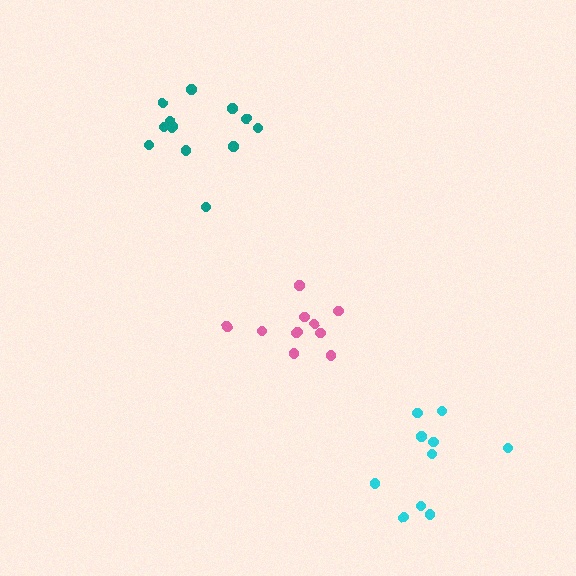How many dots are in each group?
Group 1: 11 dots, Group 2: 12 dots, Group 3: 10 dots (33 total).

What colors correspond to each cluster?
The clusters are colored: pink, teal, cyan.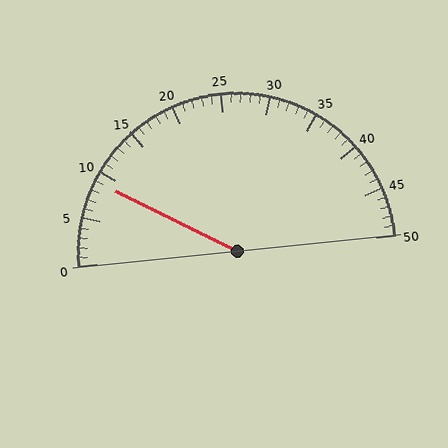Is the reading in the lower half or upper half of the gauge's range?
The reading is in the lower half of the range (0 to 50).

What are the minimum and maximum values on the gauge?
The gauge ranges from 0 to 50.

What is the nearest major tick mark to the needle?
The nearest major tick mark is 10.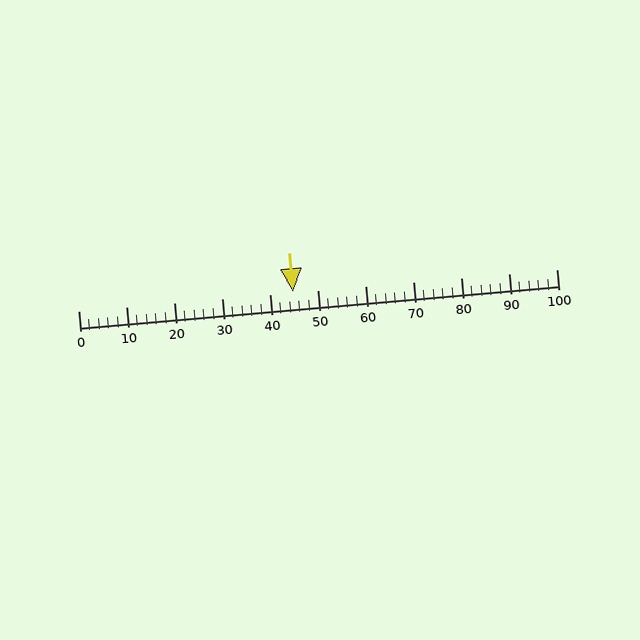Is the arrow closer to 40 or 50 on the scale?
The arrow is closer to 40.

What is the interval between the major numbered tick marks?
The major tick marks are spaced 10 units apart.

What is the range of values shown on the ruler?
The ruler shows values from 0 to 100.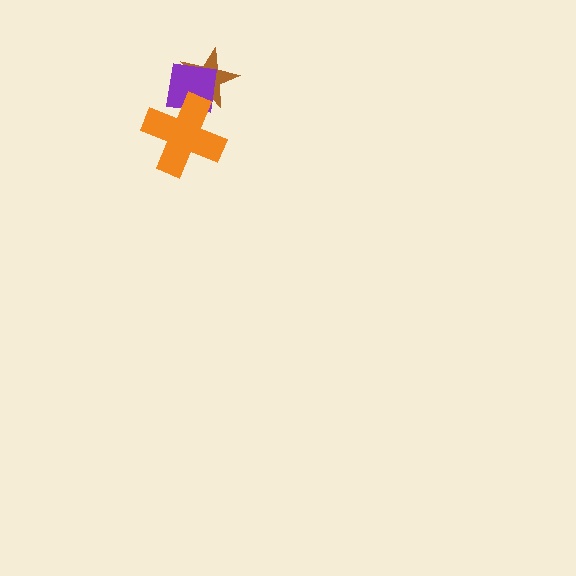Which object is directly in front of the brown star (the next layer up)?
The purple square is directly in front of the brown star.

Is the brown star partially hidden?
Yes, it is partially covered by another shape.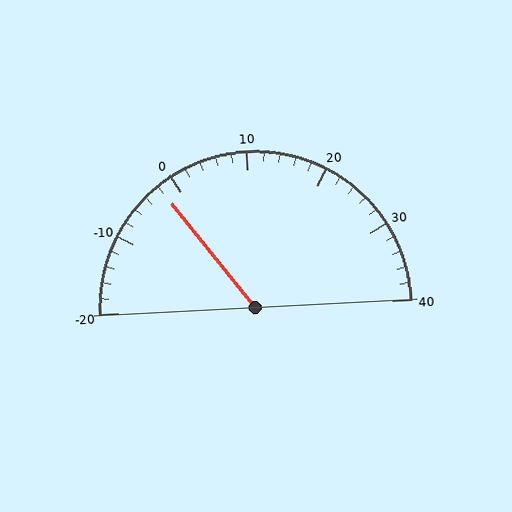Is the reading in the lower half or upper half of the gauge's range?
The reading is in the lower half of the range (-20 to 40).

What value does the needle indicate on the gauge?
The needle indicates approximately -2.